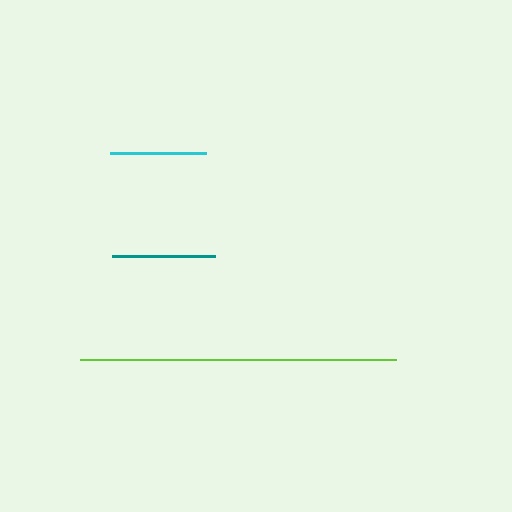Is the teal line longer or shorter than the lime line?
The lime line is longer than the teal line.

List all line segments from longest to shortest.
From longest to shortest: lime, teal, cyan.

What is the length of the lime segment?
The lime segment is approximately 316 pixels long.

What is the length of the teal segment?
The teal segment is approximately 104 pixels long.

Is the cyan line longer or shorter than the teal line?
The teal line is longer than the cyan line.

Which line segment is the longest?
The lime line is the longest at approximately 316 pixels.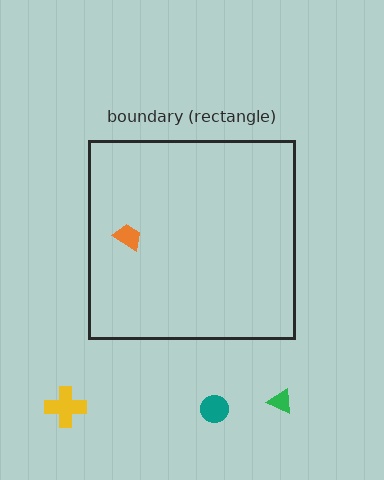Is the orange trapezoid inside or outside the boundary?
Inside.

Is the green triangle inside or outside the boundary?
Outside.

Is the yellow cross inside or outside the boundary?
Outside.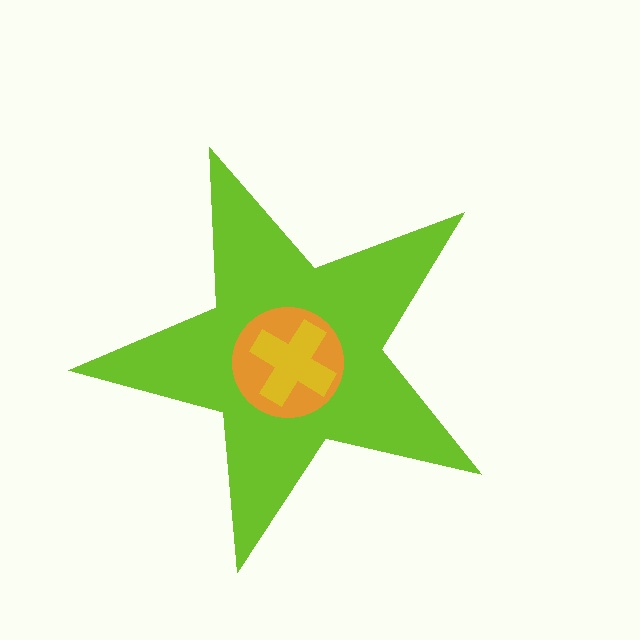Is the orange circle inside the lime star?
Yes.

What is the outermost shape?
The lime star.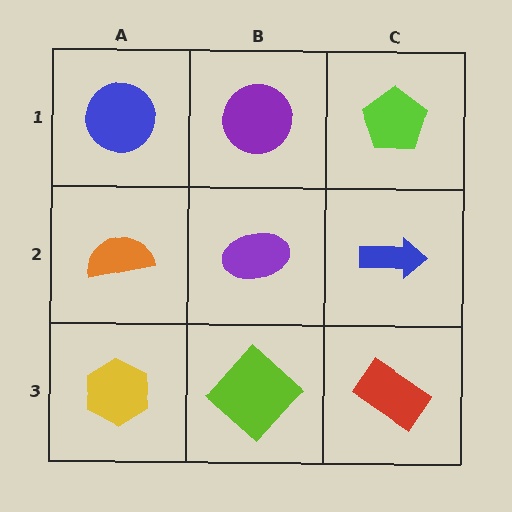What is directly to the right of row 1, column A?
A purple circle.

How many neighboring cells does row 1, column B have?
3.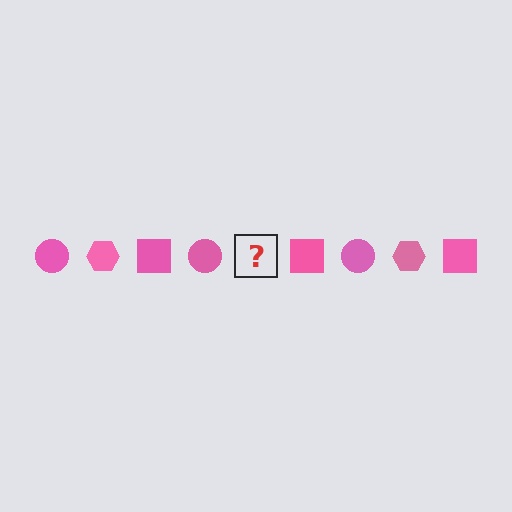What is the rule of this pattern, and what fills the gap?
The rule is that the pattern cycles through circle, hexagon, square shapes in pink. The gap should be filled with a pink hexagon.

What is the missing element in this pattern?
The missing element is a pink hexagon.